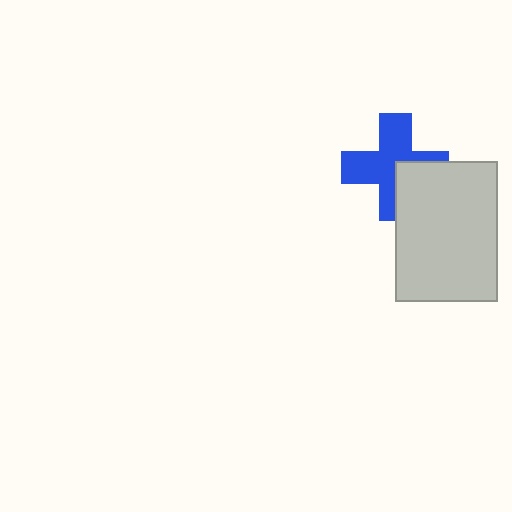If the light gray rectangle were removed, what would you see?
You would see the complete blue cross.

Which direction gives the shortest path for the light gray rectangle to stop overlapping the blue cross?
Moving toward the lower-right gives the shortest separation.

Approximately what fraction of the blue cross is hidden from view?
Roughly 31% of the blue cross is hidden behind the light gray rectangle.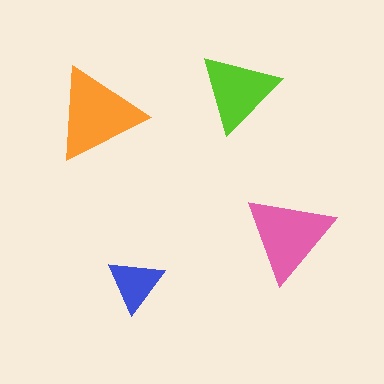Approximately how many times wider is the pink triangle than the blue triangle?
About 1.5 times wider.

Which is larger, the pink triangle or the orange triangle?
The orange one.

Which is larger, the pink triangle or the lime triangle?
The pink one.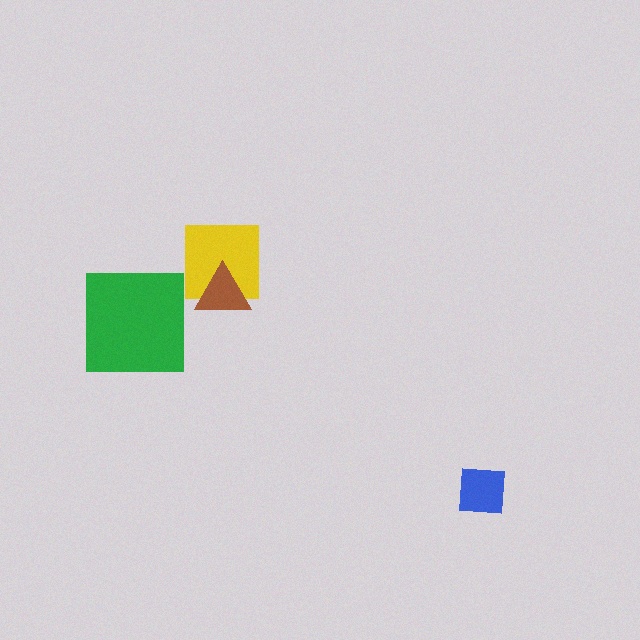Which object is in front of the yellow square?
The brown triangle is in front of the yellow square.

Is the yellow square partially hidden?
Yes, it is partially covered by another shape.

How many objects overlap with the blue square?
0 objects overlap with the blue square.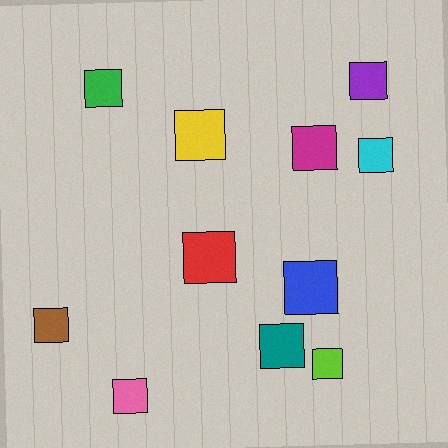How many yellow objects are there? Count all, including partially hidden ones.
There is 1 yellow object.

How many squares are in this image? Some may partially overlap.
There are 11 squares.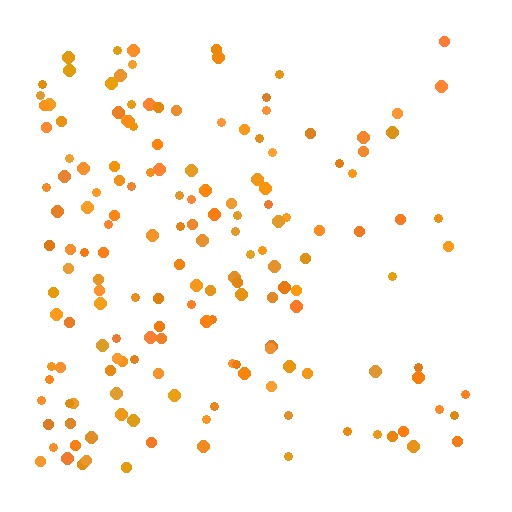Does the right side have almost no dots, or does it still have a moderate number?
Still a moderate number, just noticeably fewer than the left.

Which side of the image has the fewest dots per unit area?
The right.